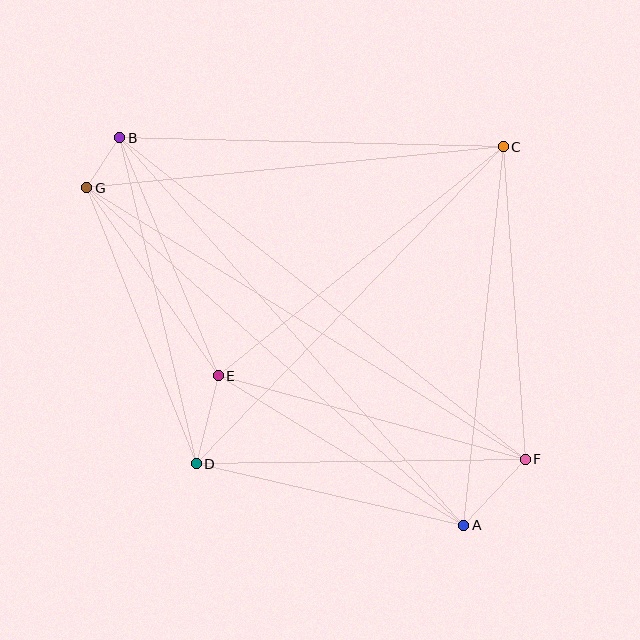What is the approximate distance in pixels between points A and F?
The distance between A and F is approximately 90 pixels.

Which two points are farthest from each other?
Points A and B are farthest from each other.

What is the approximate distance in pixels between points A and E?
The distance between A and E is approximately 287 pixels.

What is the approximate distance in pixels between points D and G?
The distance between D and G is approximately 297 pixels.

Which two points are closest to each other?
Points B and G are closest to each other.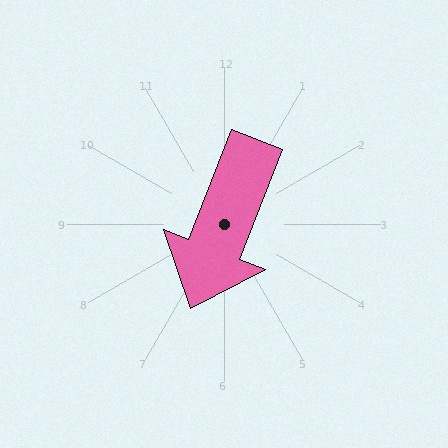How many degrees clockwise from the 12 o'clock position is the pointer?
Approximately 201 degrees.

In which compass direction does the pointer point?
South.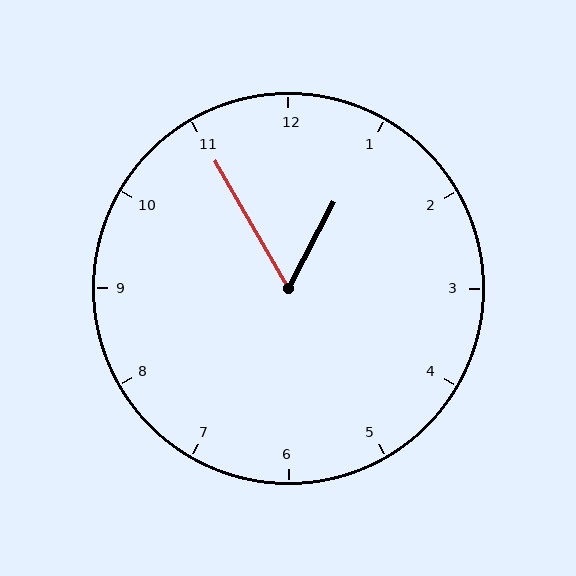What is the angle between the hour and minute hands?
Approximately 58 degrees.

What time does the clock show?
12:55.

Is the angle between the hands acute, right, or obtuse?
It is acute.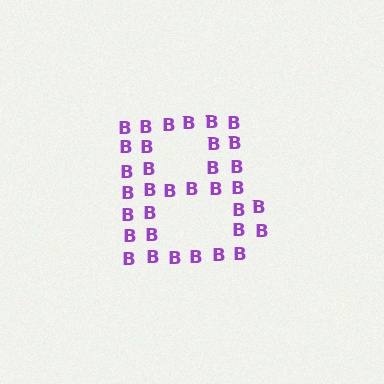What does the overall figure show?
The overall figure shows the letter B.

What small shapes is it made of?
It is made of small letter B's.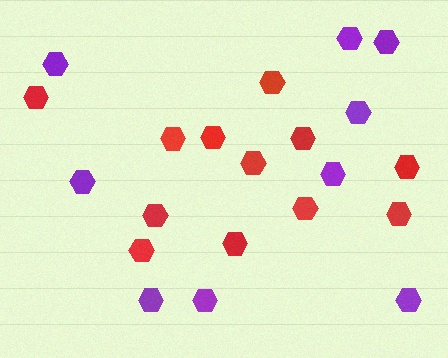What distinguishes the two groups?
There are 2 groups: one group of red hexagons (12) and one group of purple hexagons (9).